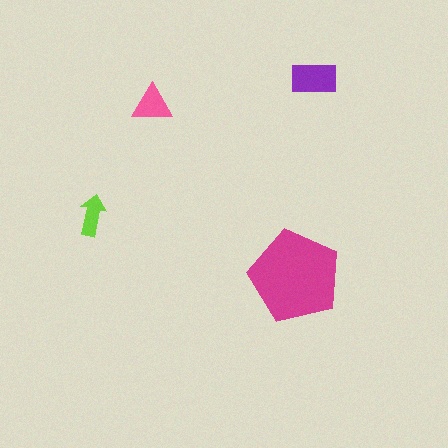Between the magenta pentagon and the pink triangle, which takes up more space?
The magenta pentagon.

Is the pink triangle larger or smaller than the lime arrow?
Larger.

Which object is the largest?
The magenta pentagon.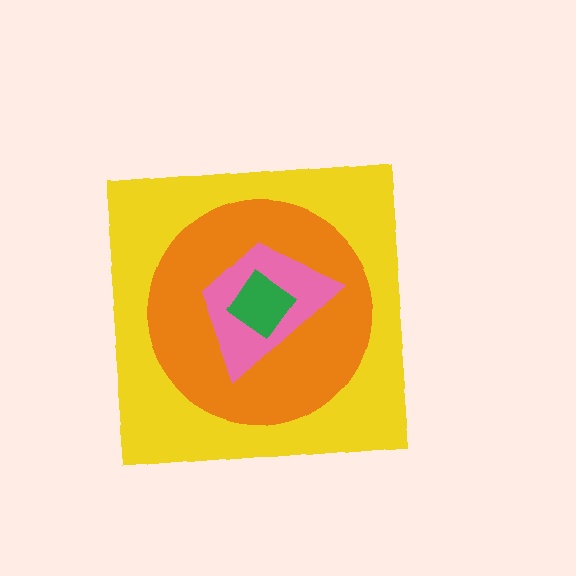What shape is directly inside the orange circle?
The pink trapezoid.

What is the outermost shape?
The yellow square.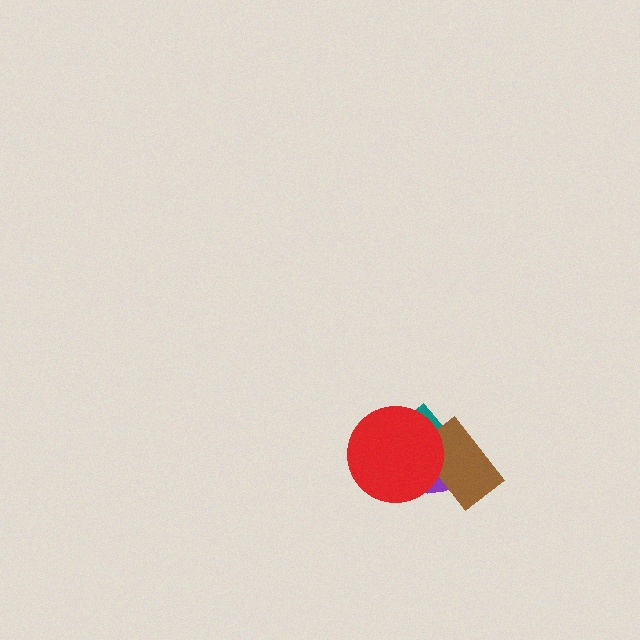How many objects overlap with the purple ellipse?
3 objects overlap with the purple ellipse.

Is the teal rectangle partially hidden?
Yes, it is partially covered by another shape.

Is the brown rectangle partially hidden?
Yes, it is partially covered by another shape.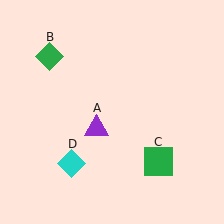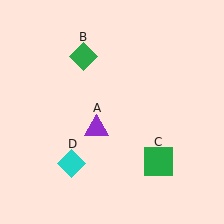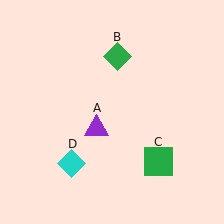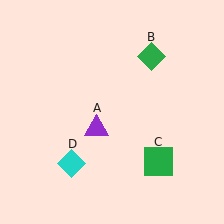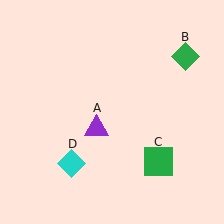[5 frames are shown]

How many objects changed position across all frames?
1 object changed position: green diamond (object B).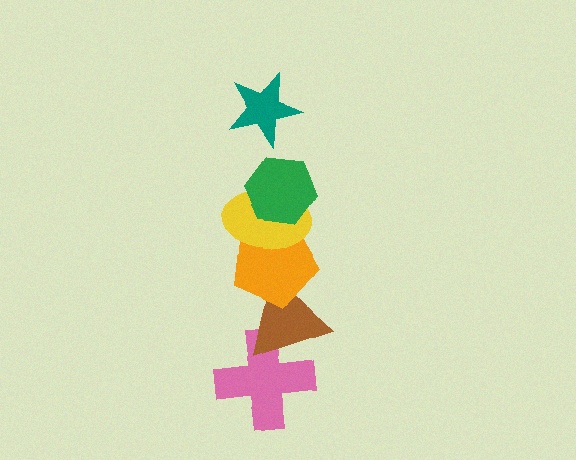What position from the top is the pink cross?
The pink cross is 6th from the top.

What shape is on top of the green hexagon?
The teal star is on top of the green hexagon.